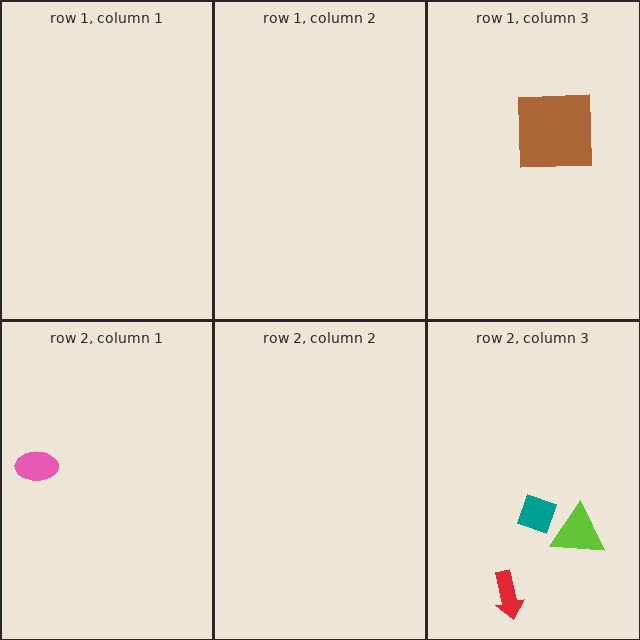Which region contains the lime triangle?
The row 2, column 3 region.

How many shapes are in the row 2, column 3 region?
3.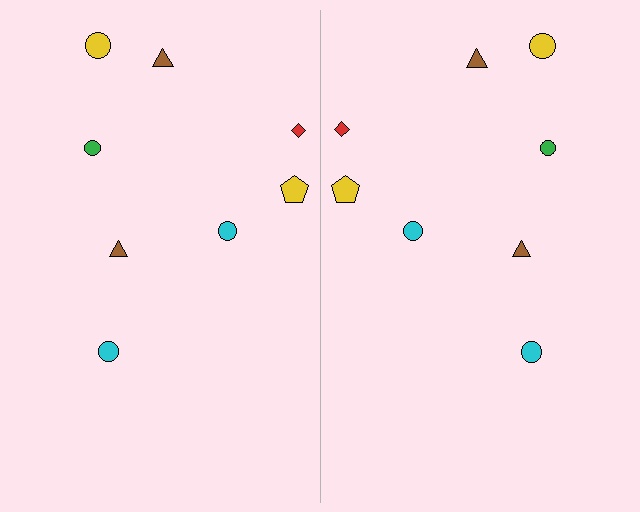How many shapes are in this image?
There are 16 shapes in this image.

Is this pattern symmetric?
Yes, this pattern has bilateral (reflection) symmetry.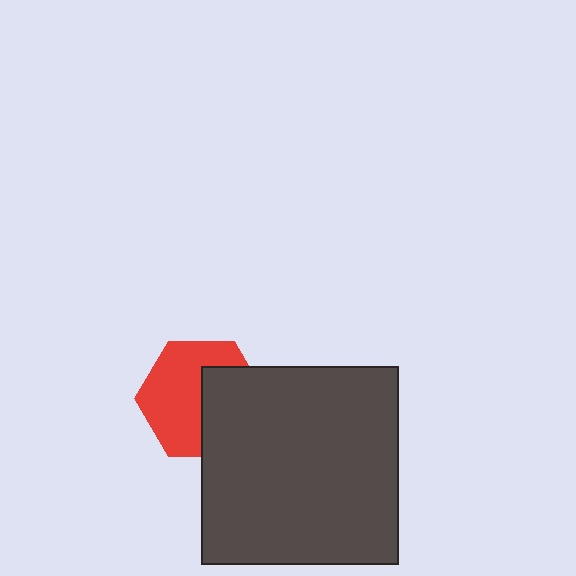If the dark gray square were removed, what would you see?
You would see the complete red hexagon.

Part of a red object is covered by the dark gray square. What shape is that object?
It is a hexagon.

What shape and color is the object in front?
The object in front is a dark gray square.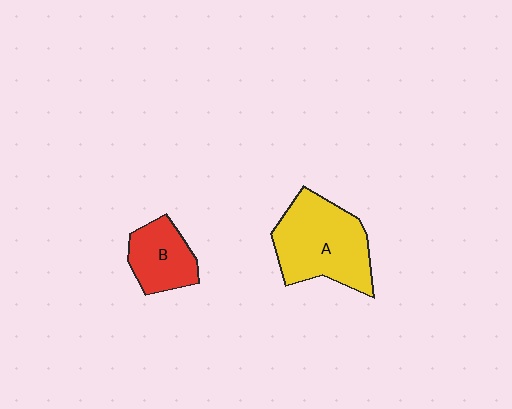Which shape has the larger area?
Shape A (yellow).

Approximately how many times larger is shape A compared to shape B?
Approximately 1.8 times.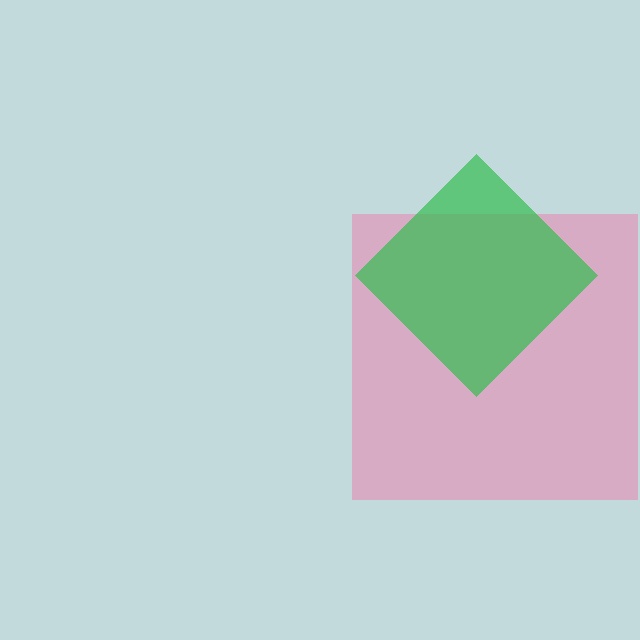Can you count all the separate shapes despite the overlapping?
Yes, there are 2 separate shapes.